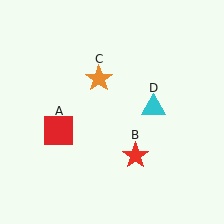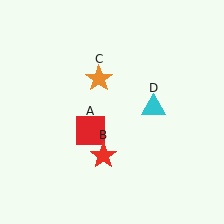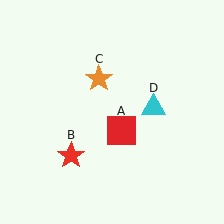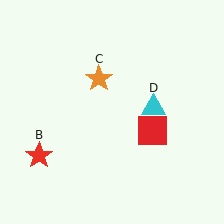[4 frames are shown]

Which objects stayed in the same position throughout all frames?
Orange star (object C) and cyan triangle (object D) remained stationary.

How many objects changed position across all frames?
2 objects changed position: red square (object A), red star (object B).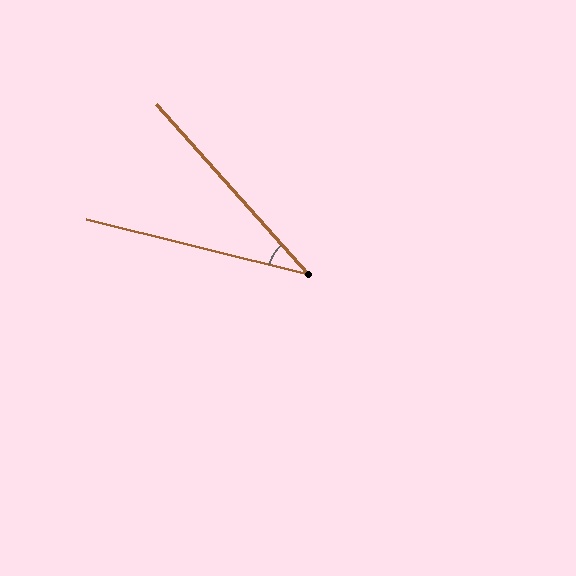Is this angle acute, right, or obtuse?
It is acute.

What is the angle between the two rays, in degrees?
Approximately 34 degrees.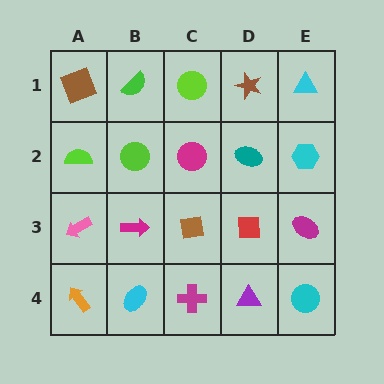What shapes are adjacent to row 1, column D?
A teal ellipse (row 2, column D), a lime circle (row 1, column C), a cyan triangle (row 1, column E).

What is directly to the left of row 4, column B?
An orange arrow.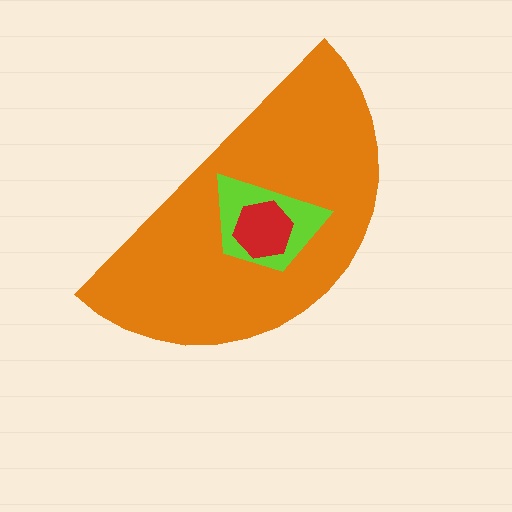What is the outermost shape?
The orange semicircle.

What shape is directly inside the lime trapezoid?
The red hexagon.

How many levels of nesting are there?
3.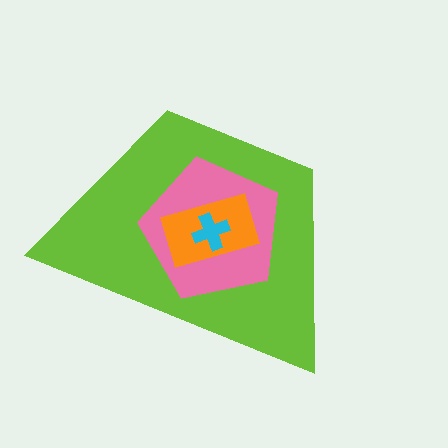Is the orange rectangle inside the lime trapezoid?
Yes.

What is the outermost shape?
The lime trapezoid.